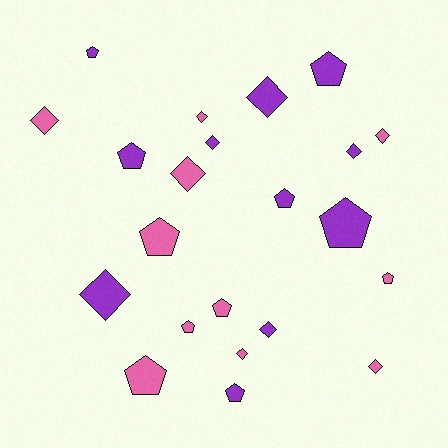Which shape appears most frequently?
Diamond, with 11 objects.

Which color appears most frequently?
Pink, with 11 objects.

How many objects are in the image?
There are 22 objects.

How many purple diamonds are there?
There are 5 purple diamonds.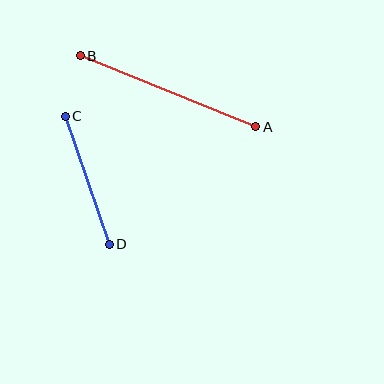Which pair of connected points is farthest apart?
Points A and B are farthest apart.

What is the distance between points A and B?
The distance is approximately 189 pixels.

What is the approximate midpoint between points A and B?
The midpoint is at approximately (168, 91) pixels.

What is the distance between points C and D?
The distance is approximately 135 pixels.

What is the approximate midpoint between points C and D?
The midpoint is at approximately (87, 180) pixels.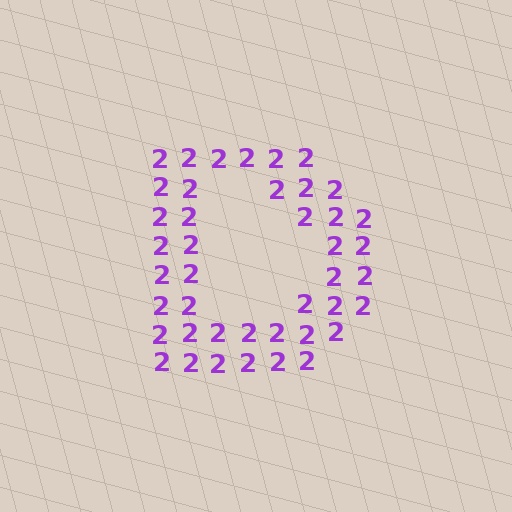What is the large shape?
The large shape is the letter D.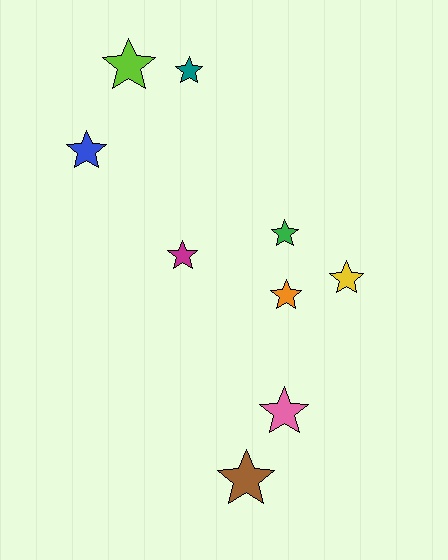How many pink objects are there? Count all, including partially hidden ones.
There is 1 pink object.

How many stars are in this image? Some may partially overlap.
There are 9 stars.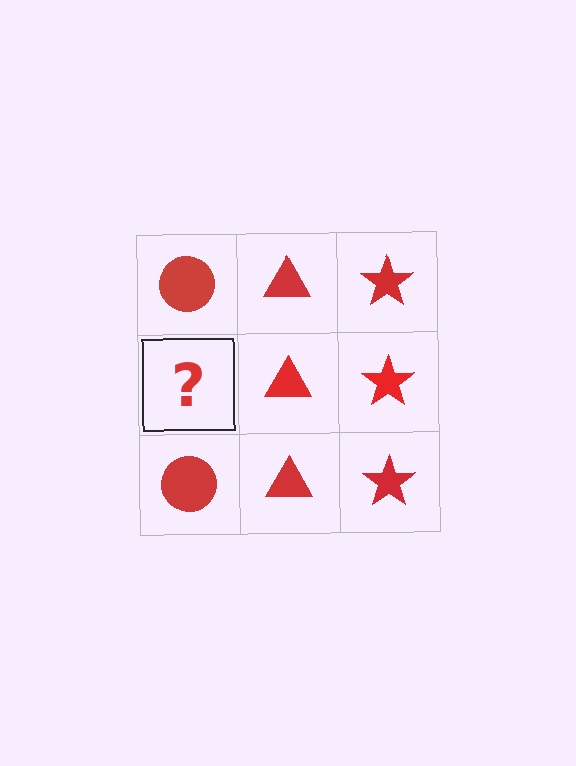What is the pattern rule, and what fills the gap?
The rule is that each column has a consistent shape. The gap should be filled with a red circle.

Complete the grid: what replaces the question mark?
The question mark should be replaced with a red circle.